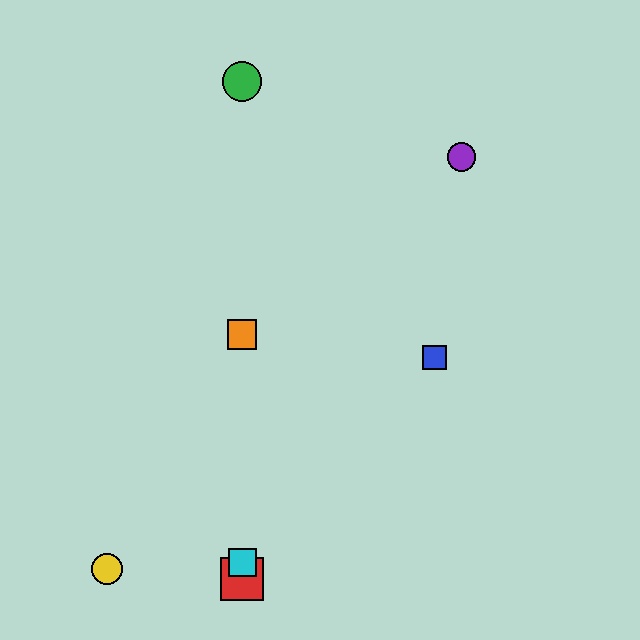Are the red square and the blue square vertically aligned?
No, the red square is at x≈242 and the blue square is at x≈434.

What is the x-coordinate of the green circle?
The green circle is at x≈242.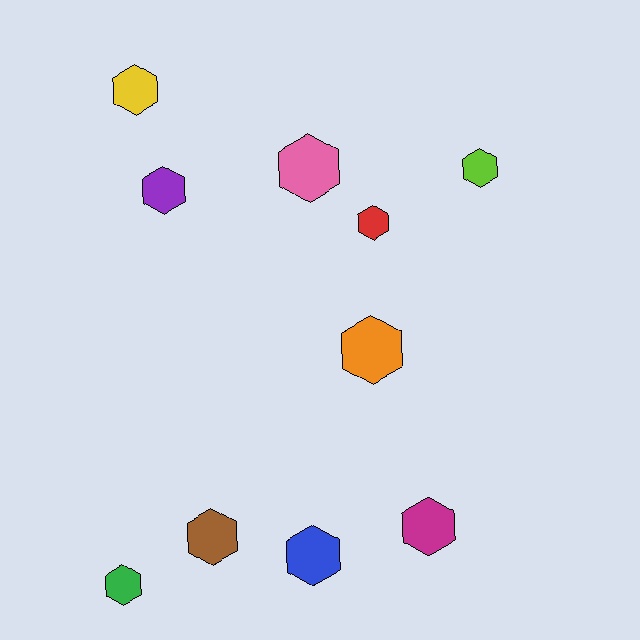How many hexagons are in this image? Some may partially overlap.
There are 10 hexagons.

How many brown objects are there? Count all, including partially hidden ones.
There is 1 brown object.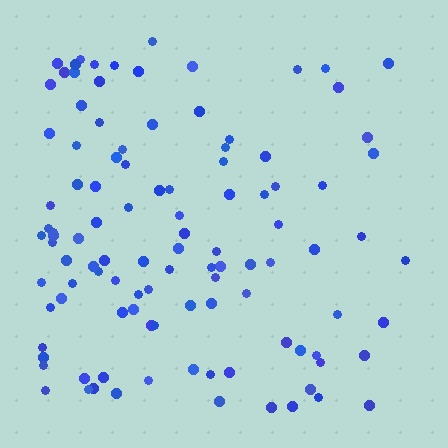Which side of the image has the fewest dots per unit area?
The right.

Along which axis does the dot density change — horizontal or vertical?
Horizontal.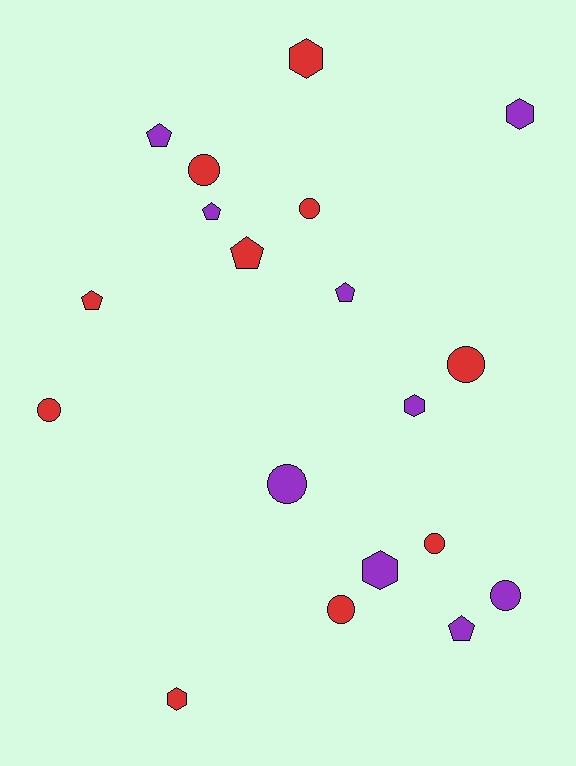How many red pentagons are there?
There are 2 red pentagons.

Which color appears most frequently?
Red, with 10 objects.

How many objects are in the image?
There are 19 objects.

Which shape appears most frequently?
Circle, with 8 objects.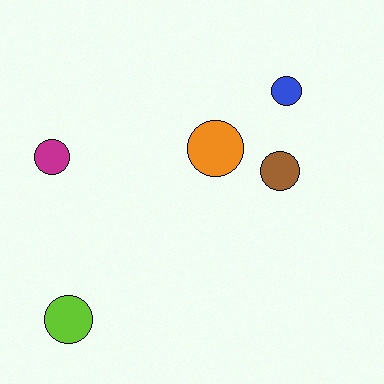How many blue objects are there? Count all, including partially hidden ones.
There is 1 blue object.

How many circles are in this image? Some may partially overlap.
There are 5 circles.